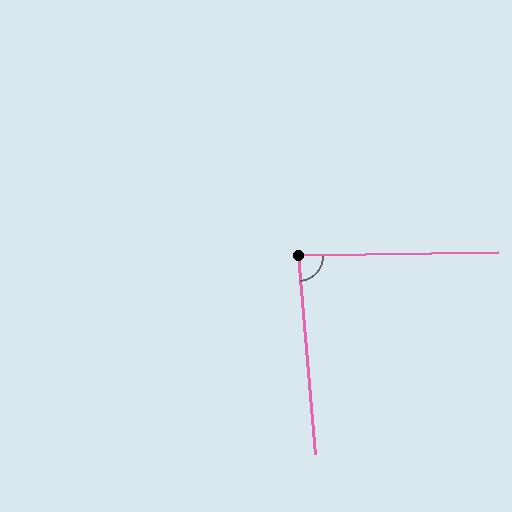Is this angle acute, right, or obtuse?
It is approximately a right angle.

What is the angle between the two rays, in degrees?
Approximately 86 degrees.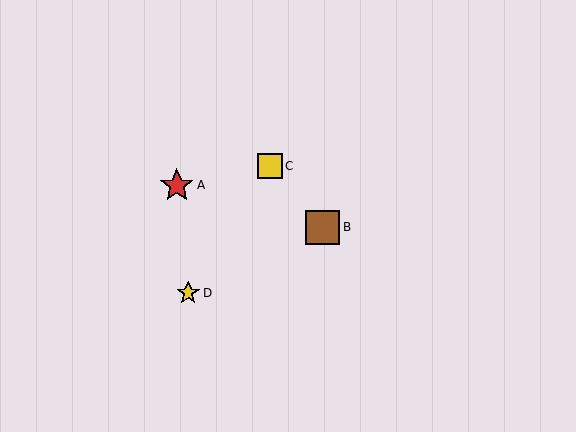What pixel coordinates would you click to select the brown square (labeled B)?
Click at (323, 227) to select the brown square B.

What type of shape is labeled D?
Shape D is a yellow star.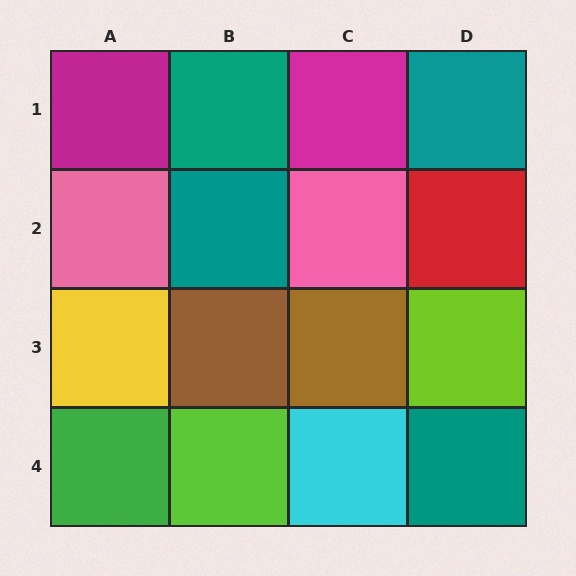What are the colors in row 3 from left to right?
Yellow, brown, brown, lime.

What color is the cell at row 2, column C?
Pink.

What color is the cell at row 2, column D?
Red.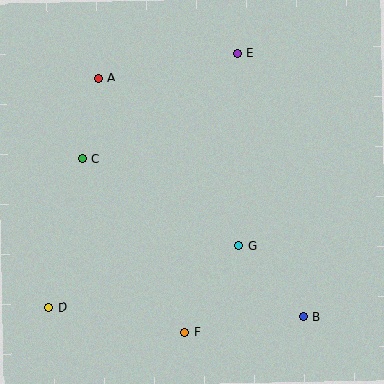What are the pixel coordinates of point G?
Point G is at (239, 246).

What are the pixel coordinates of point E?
Point E is at (237, 53).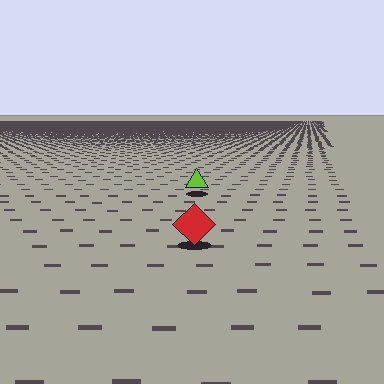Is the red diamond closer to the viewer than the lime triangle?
Yes. The red diamond is closer — you can tell from the texture gradient: the ground texture is coarser near it.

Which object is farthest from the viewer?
The lime triangle is farthest from the viewer. It appears smaller and the ground texture around it is denser.